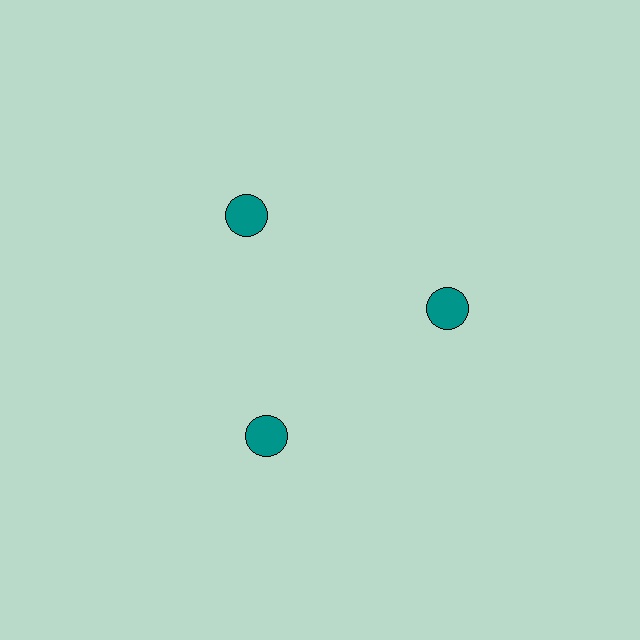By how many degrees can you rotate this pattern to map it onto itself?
The pattern maps onto itself every 120 degrees of rotation.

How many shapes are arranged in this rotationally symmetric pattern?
There are 3 shapes, arranged in 3 groups of 1.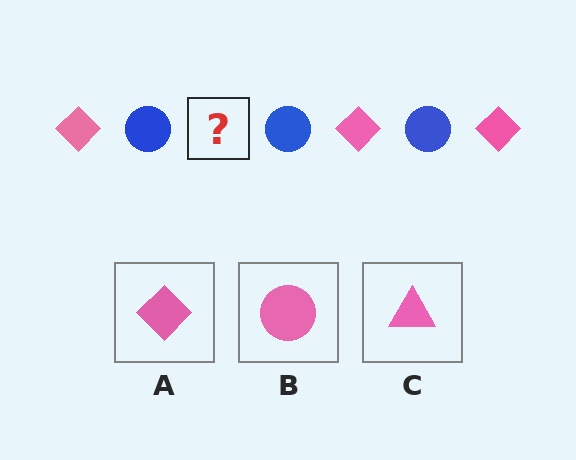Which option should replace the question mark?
Option A.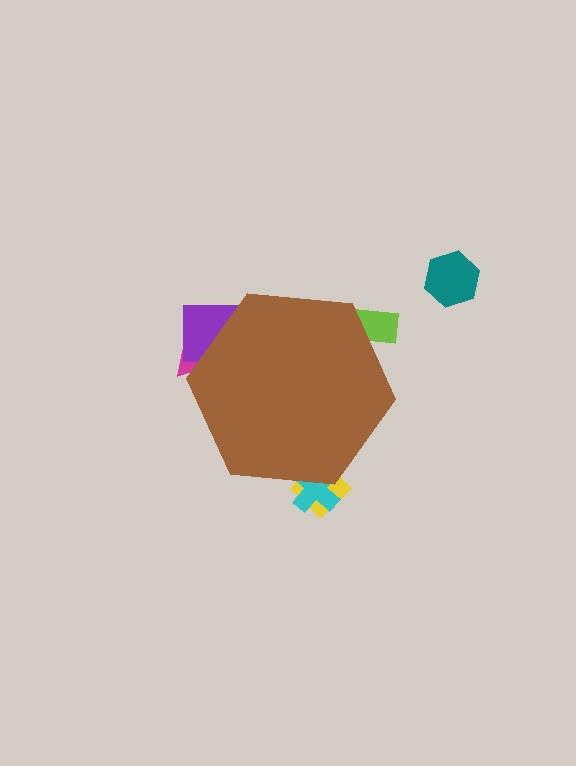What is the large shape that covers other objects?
A brown hexagon.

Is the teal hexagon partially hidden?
No, the teal hexagon is fully visible.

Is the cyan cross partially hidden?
Yes, the cyan cross is partially hidden behind the brown hexagon.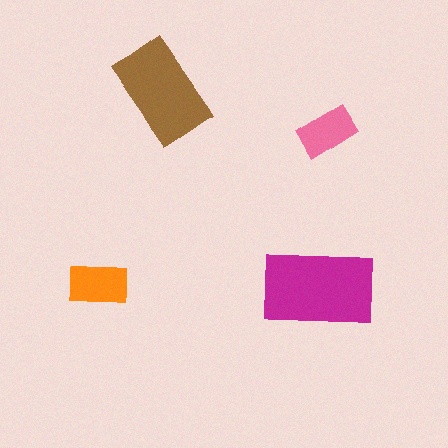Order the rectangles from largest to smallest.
the magenta one, the brown one, the orange one, the pink one.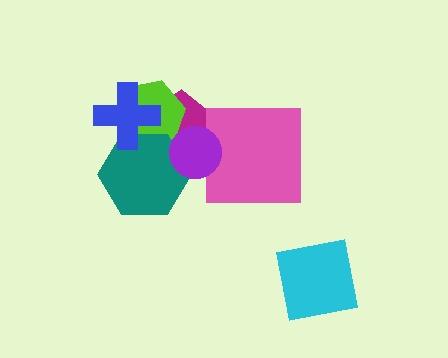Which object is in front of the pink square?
The purple circle is in front of the pink square.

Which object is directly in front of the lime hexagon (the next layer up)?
The teal hexagon is directly in front of the lime hexagon.